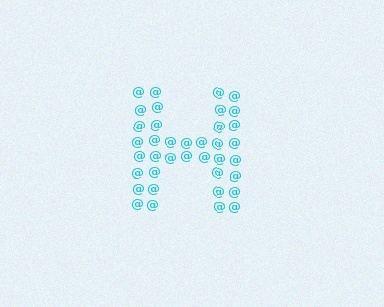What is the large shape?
The large shape is the letter H.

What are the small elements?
The small elements are at signs.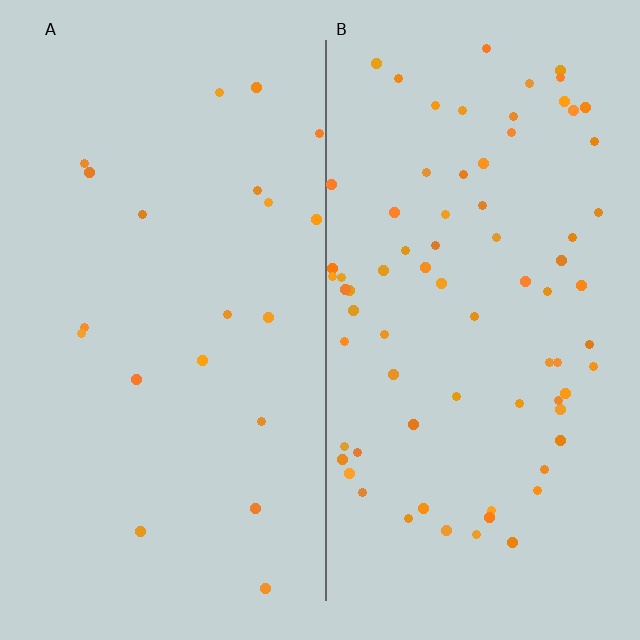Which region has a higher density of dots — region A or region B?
B (the right).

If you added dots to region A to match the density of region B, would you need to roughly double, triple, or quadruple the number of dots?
Approximately quadruple.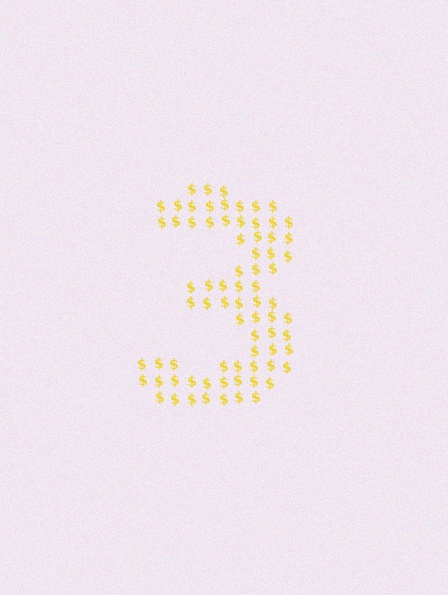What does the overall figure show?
The overall figure shows the digit 3.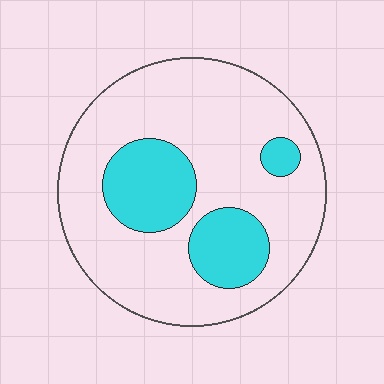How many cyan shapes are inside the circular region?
3.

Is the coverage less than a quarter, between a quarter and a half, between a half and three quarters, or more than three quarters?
Less than a quarter.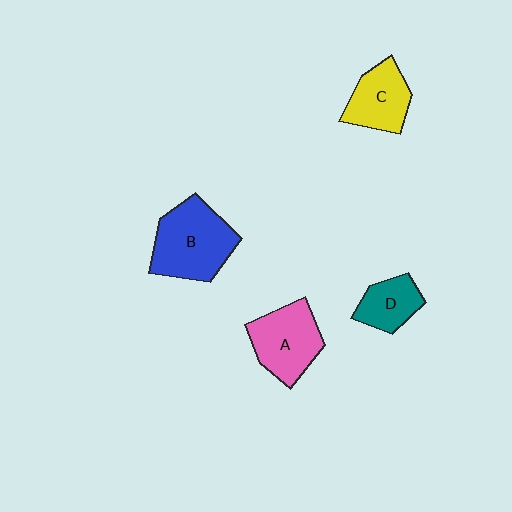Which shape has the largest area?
Shape B (blue).